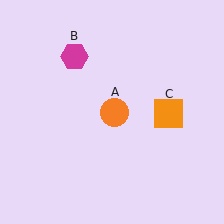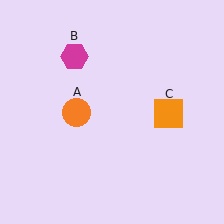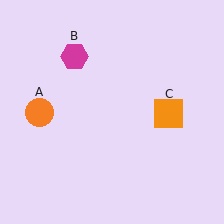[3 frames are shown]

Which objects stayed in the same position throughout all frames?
Magenta hexagon (object B) and orange square (object C) remained stationary.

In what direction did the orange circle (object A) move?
The orange circle (object A) moved left.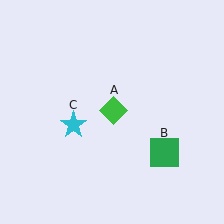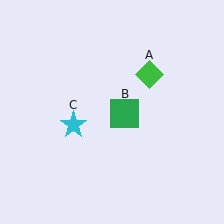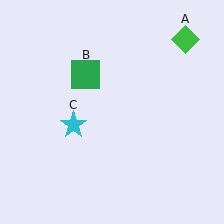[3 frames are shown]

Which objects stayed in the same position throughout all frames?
Cyan star (object C) remained stationary.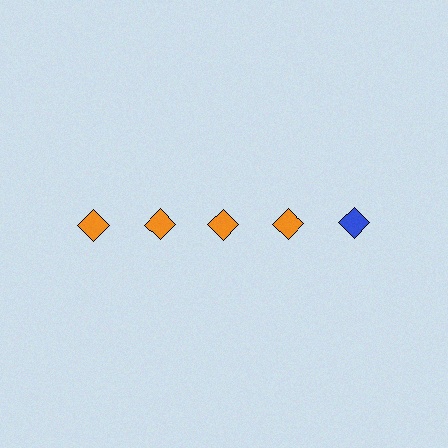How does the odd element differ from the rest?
It has a different color: blue instead of orange.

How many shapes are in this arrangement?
There are 5 shapes arranged in a grid pattern.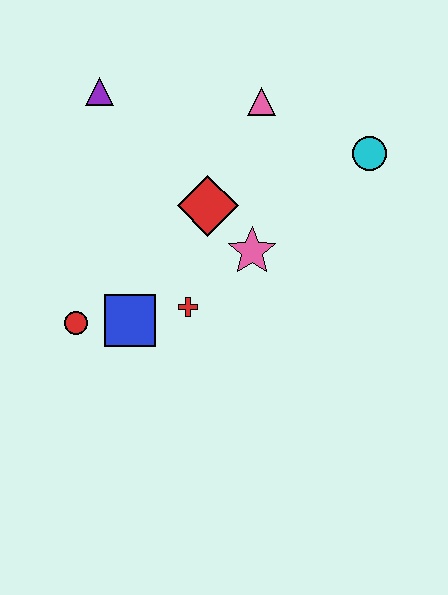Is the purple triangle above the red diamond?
Yes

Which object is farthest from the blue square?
The cyan circle is farthest from the blue square.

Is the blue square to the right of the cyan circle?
No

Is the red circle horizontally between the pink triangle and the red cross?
No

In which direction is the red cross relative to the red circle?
The red cross is to the right of the red circle.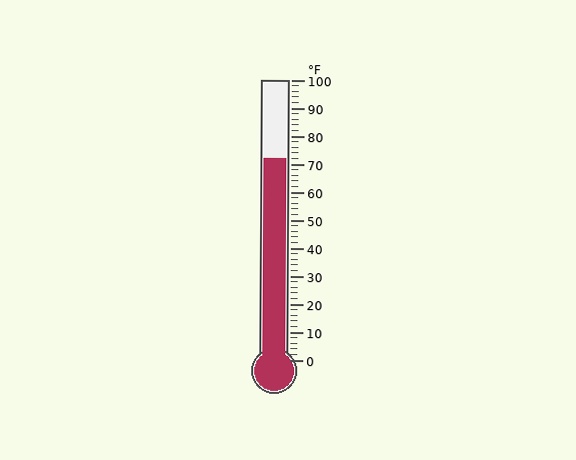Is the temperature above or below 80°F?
The temperature is below 80°F.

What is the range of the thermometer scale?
The thermometer scale ranges from 0°F to 100°F.